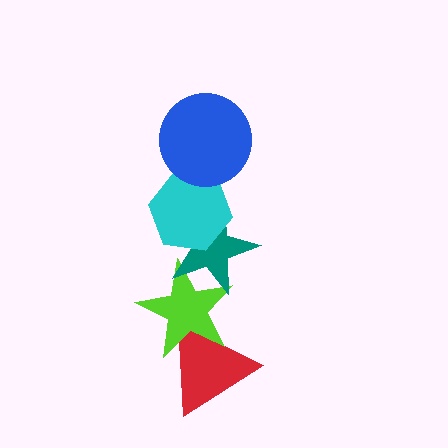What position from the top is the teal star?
The teal star is 3rd from the top.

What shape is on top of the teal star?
The cyan hexagon is on top of the teal star.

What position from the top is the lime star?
The lime star is 4th from the top.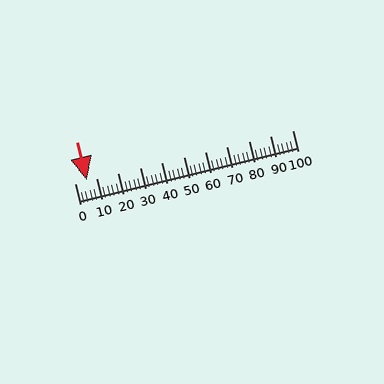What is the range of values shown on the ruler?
The ruler shows values from 0 to 100.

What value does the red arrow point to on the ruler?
The red arrow points to approximately 6.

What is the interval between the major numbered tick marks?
The major tick marks are spaced 10 units apart.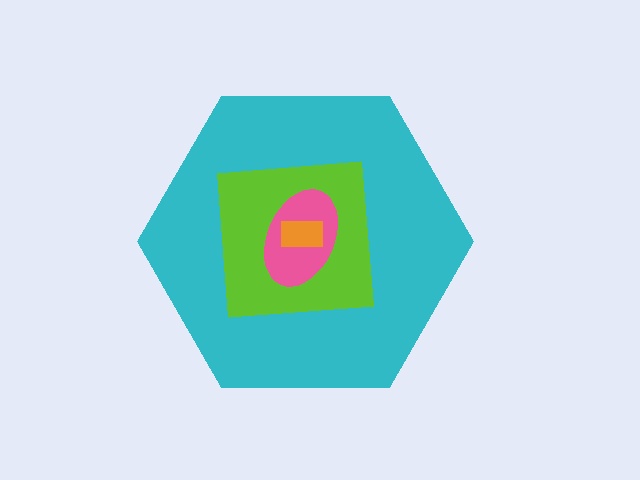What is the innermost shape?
The orange rectangle.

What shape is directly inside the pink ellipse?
The orange rectangle.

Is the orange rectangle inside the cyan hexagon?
Yes.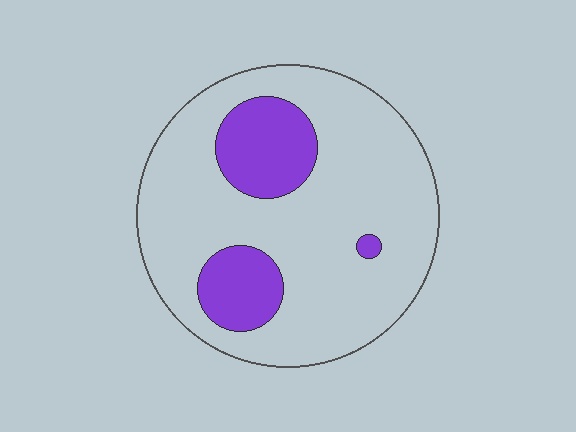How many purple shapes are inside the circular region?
3.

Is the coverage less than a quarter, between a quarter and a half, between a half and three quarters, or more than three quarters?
Less than a quarter.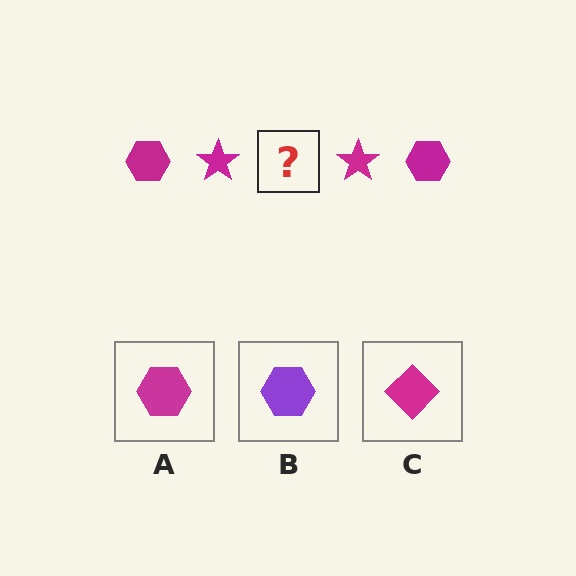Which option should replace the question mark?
Option A.